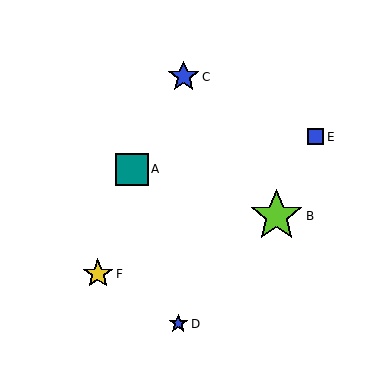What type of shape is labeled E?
Shape E is a blue square.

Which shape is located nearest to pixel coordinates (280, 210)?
The lime star (labeled B) at (277, 216) is nearest to that location.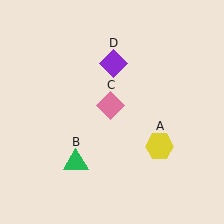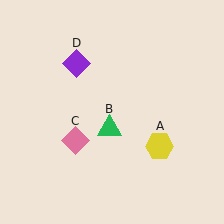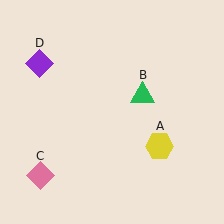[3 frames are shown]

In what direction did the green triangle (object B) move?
The green triangle (object B) moved up and to the right.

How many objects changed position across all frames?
3 objects changed position: green triangle (object B), pink diamond (object C), purple diamond (object D).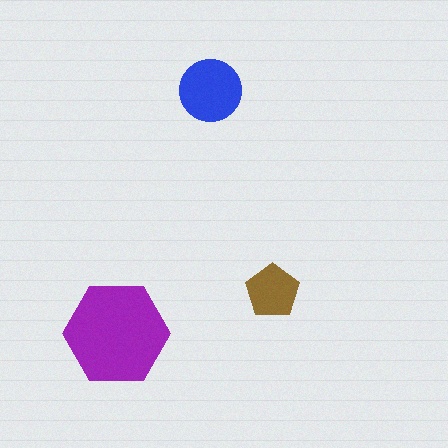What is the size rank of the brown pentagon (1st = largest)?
3rd.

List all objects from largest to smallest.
The purple hexagon, the blue circle, the brown pentagon.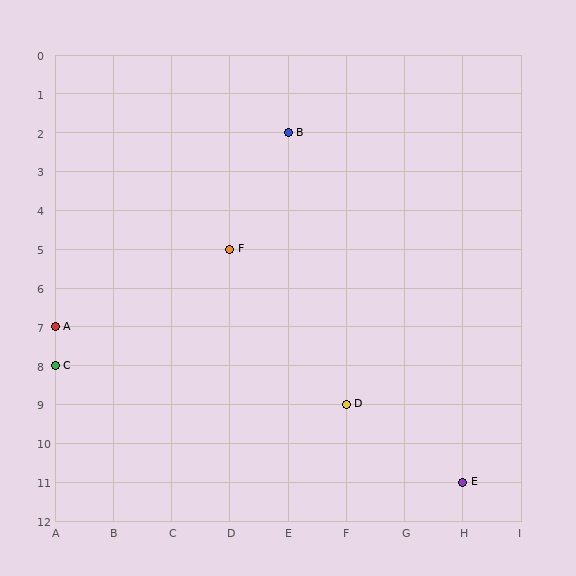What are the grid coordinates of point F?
Point F is at grid coordinates (D, 5).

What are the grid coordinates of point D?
Point D is at grid coordinates (F, 9).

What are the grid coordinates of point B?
Point B is at grid coordinates (E, 2).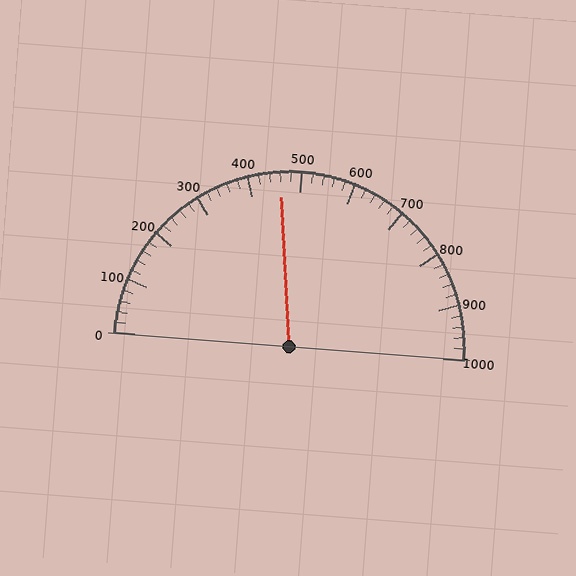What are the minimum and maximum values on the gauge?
The gauge ranges from 0 to 1000.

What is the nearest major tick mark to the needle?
The nearest major tick mark is 500.